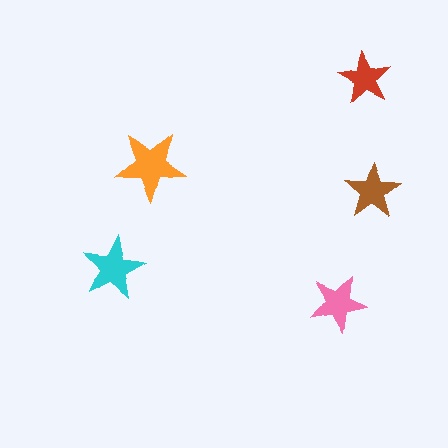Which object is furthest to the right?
The brown star is rightmost.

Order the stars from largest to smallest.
the orange one, the cyan one, the pink one, the brown one, the red one.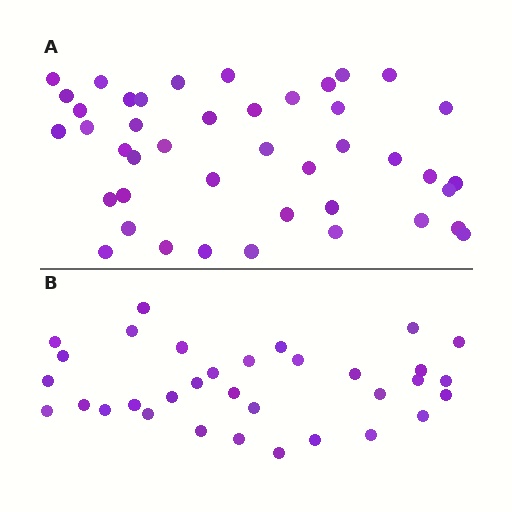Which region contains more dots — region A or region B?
Region A (the top region) has more dots.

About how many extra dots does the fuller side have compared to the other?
Region A has roughly 10 or so more dots than region B.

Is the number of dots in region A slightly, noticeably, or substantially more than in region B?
Region A has noticeably more, but not dramatically so. The ratio is roughly 1.3 to 1.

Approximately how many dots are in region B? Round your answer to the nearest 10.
About 30 dots. (The exact count is 33, which rounds to 30.)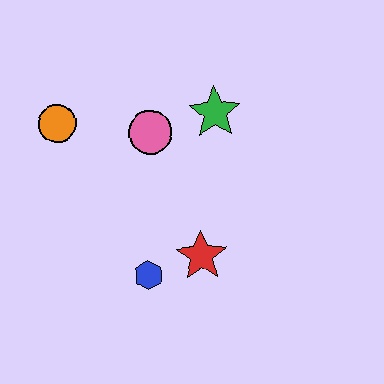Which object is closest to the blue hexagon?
The red star is closest to the blue hexagon.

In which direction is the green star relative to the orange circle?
The green star is to the right of the orange circle.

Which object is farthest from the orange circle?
The red star is farthest from the orange circle.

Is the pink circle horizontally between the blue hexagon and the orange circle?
No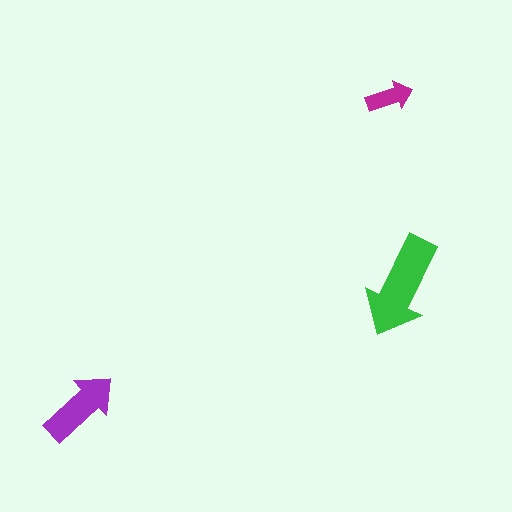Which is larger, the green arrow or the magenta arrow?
The green one.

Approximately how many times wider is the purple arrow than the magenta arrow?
About 1.5 times wider.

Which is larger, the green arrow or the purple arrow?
The green one.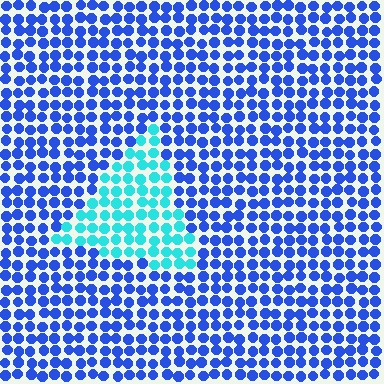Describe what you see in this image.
The image is filled with small blue elements in a uniform arrangement. A triangle-shaped region is visible where the elements are tinted to a slightly different hue, forming a subtle color boundary.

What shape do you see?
I see a triangle.